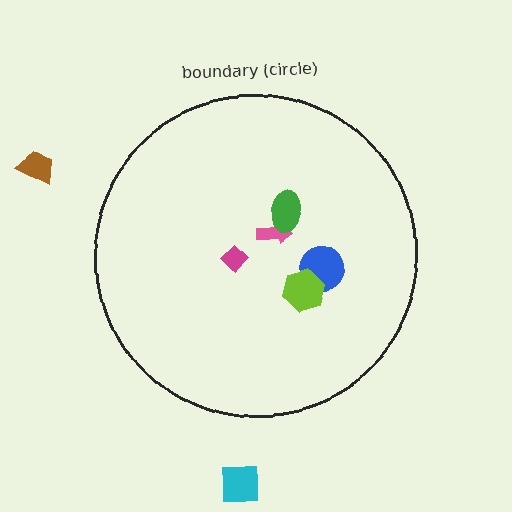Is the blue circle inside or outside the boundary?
Inside.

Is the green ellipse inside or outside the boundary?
Inside.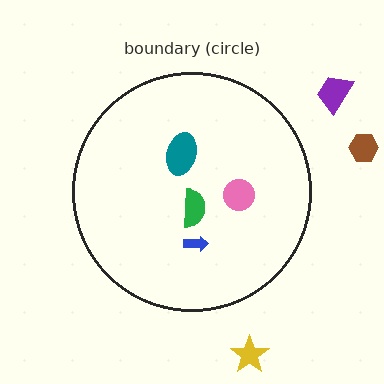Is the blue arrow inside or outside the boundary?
Inside.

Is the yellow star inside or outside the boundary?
Outside.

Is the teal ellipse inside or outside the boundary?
Inside.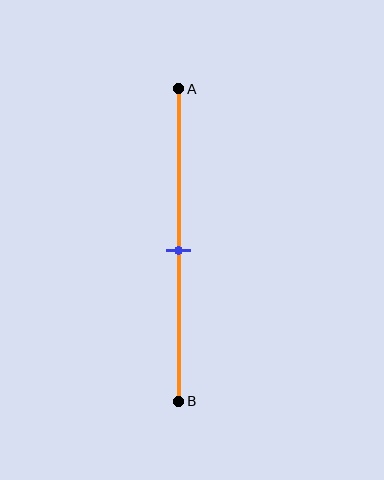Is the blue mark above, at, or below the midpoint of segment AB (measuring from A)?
The blue mark is approximately at the midpoint of segment AB.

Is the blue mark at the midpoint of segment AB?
Yes, the mark is approximately at the midpoint.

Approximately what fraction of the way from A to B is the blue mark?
The blue mark is approximately 50% of the way from A to B.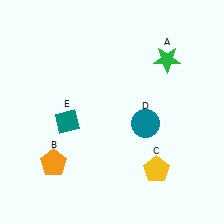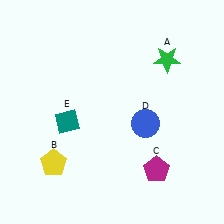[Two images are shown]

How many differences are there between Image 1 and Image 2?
There are 3 differences between the two images.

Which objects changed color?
B changed from orange to yellow. C changed from yellow to magenta. D changed from teal to blue.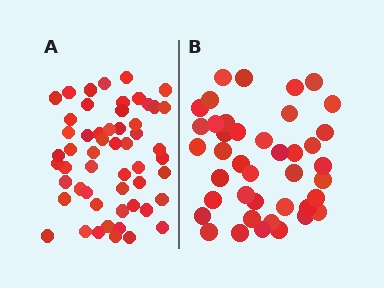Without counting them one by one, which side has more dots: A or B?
Region A (the left region) has more dots.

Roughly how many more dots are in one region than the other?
Region A has approximately 15 more dots than region B.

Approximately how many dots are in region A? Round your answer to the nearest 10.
About 50 dots. (The exact count is 54, which rounds to 50.)